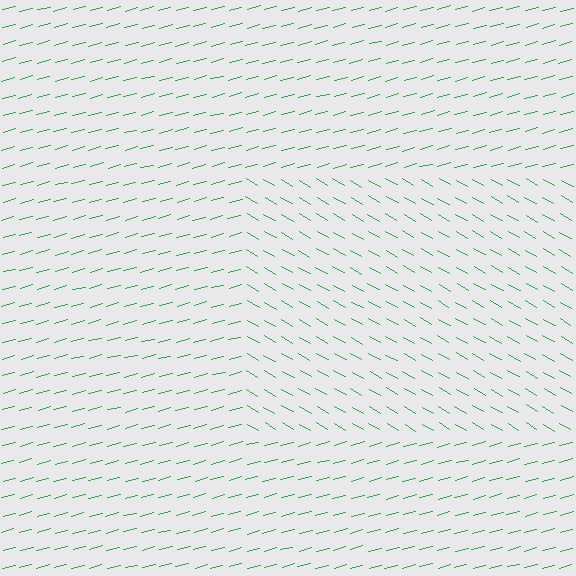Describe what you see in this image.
The image is filled with small green line segments. A rectangle region in the image has lines oriented differently from the surrounding lines, creating a visible texture boundary.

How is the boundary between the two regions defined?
The boundary is defined purely by a change in line orientation (approximately 45 degrees difference). All lines are the same color and thickness.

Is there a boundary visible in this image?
Yes, there is a texture boundary formed by a change in line orientation.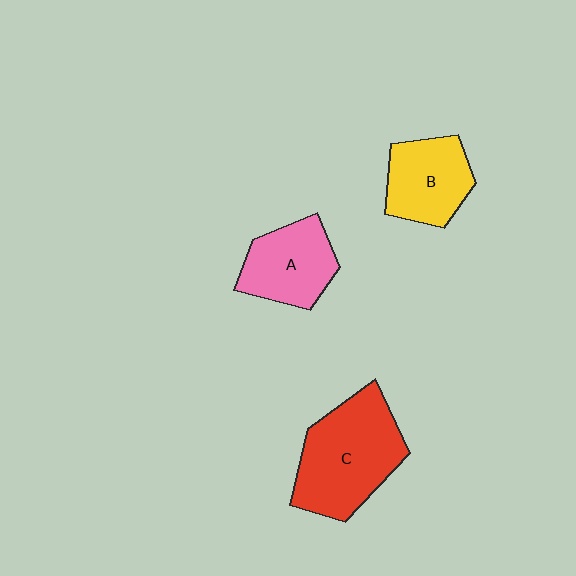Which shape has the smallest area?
Shape B (yellow).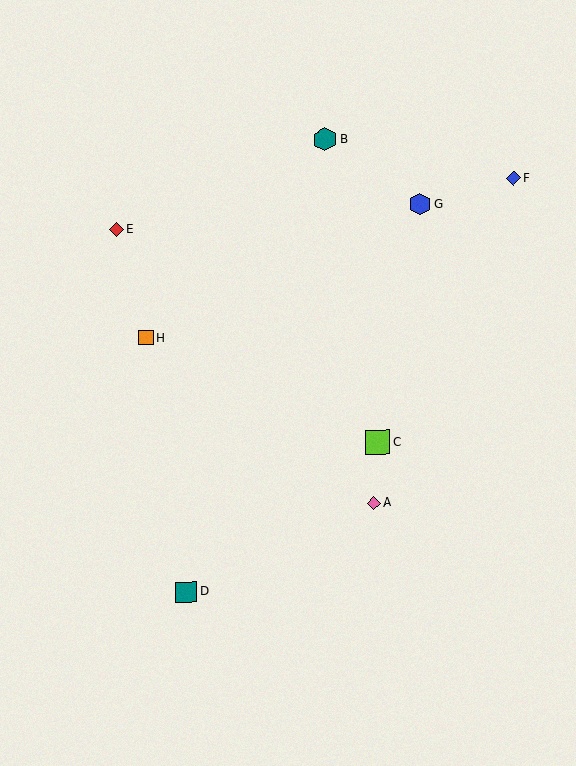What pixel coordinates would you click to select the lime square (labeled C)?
Click at (378, 442) to select the lime square C.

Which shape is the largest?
The lime square (labeled C) is the largest.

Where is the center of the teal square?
The center of the teal square is at (186, 592).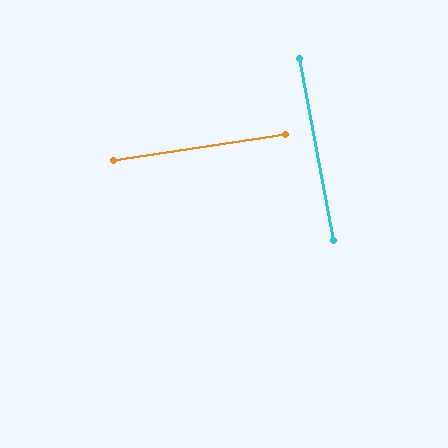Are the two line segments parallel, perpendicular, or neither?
Perpendicular — they meet at approximately 88°.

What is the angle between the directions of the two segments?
Approximately 88 degrees.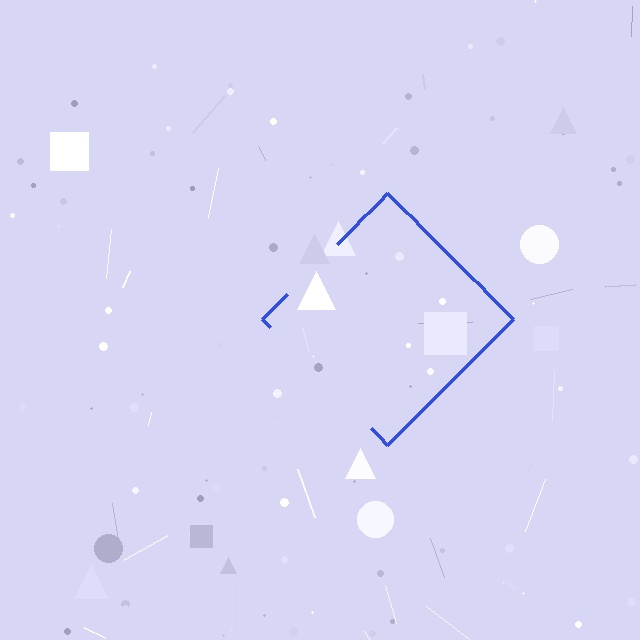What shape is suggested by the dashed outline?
The dashed outline suggests a diamond.